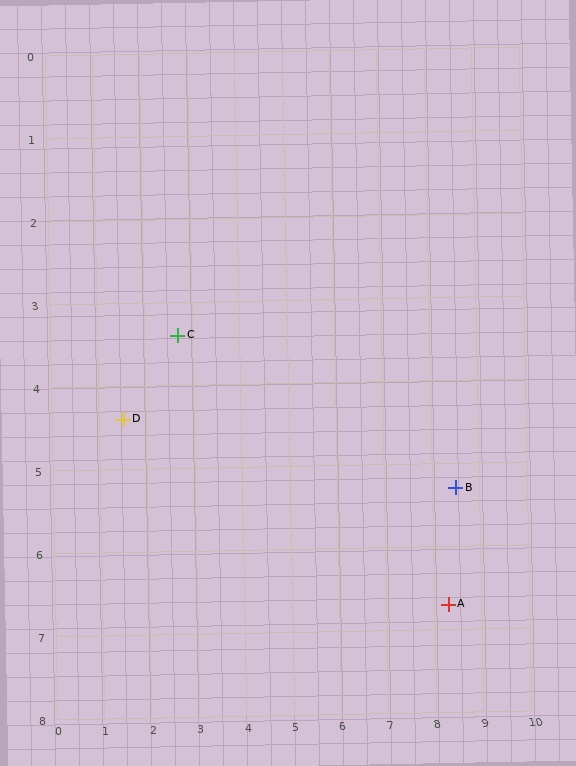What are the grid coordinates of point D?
Point D is at approximately (1.5, 4.4).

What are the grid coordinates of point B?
Point B is at approximately (8.5, 5.3).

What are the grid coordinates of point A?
Point A is at approximately (8.3, 6.7).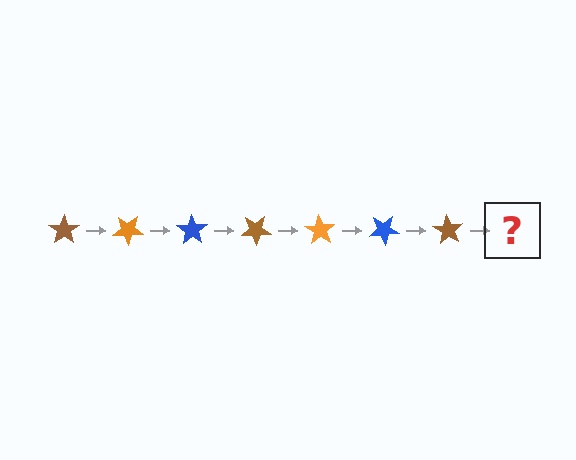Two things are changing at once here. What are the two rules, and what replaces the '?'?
The two rules are that it rotates 35 degrees each step and the color cycles through brown, orange, and blue. The '?' should be an orange star, rotated 245 degrees from the start.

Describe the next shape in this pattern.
It should be an orange star, rotated 245 degrees from the start.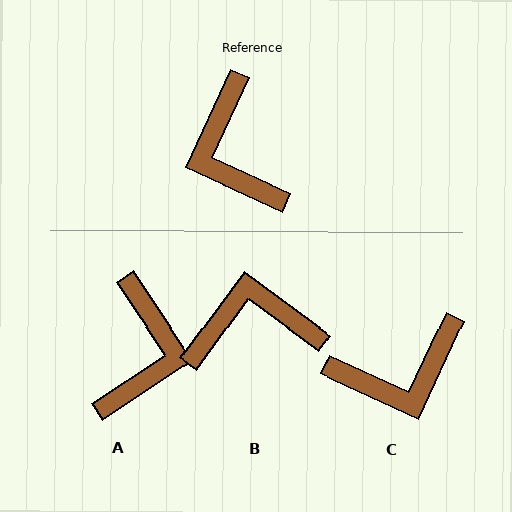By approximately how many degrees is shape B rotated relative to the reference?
Approximately 102 degrees clockwise.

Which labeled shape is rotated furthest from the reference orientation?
A, about 148 degrees away.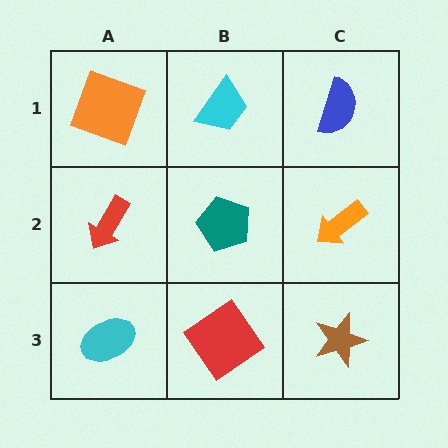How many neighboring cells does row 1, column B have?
3.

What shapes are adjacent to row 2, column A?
An orange square (row 1, column A), a cyan ellipse (row 3, column A), a teal pentagon (row 2, column B).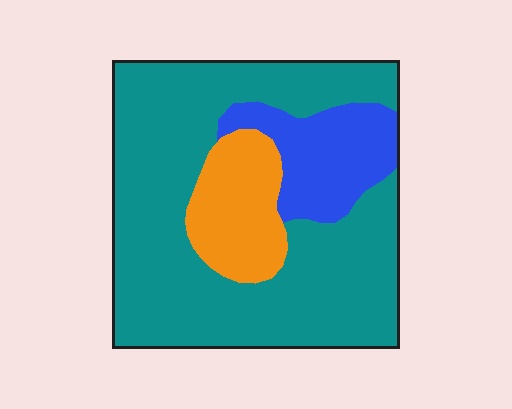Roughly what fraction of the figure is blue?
Blue covers 16% of the figure.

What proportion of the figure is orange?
Orange takes up about one eighth (1/8) of the figure.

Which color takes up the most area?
Teal, at roughly 70%.